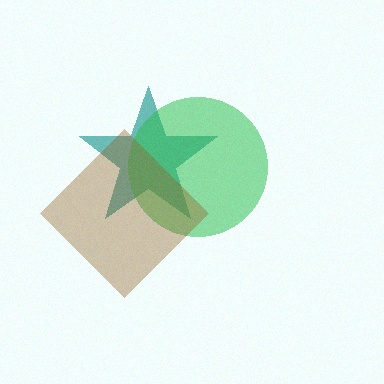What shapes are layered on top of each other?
The layered shapes are: a teal star, a green circle, a brown diamond.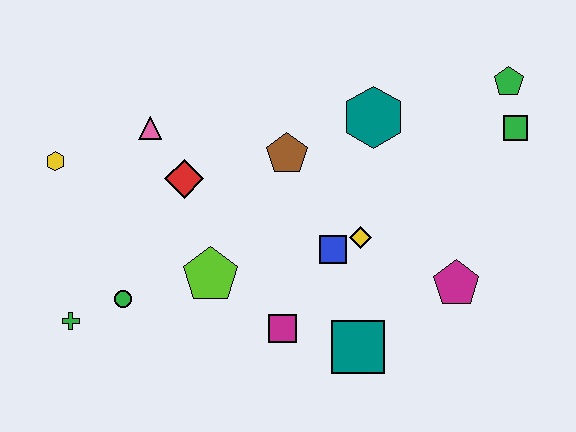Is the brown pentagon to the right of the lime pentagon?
Yes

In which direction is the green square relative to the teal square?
The green square is above the teal square.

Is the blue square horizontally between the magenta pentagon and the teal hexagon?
No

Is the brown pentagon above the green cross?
Yes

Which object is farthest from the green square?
The green cross is farthest from the green square.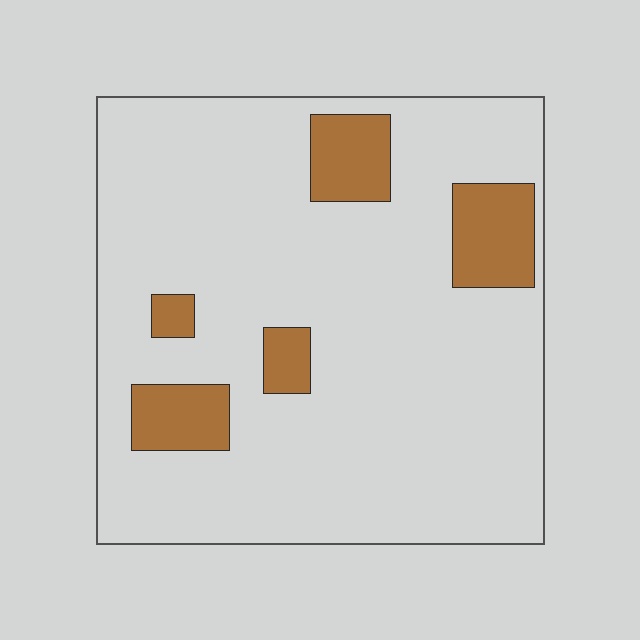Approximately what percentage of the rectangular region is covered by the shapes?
Approximately 15%.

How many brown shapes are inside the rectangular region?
5.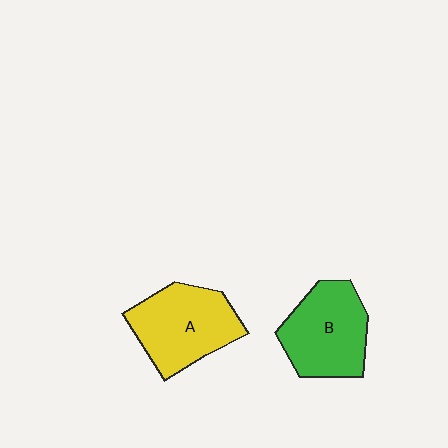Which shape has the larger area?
Shape A (yellow).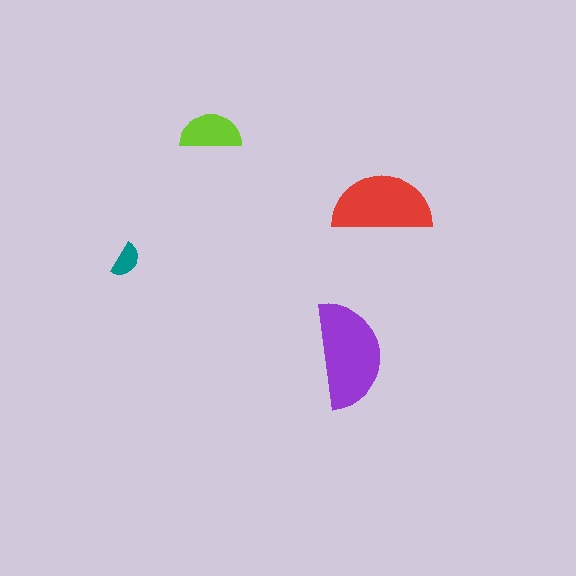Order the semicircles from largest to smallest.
the purple one, the red one, the lime one, the teal one.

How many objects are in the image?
There are 4 objects in the image.